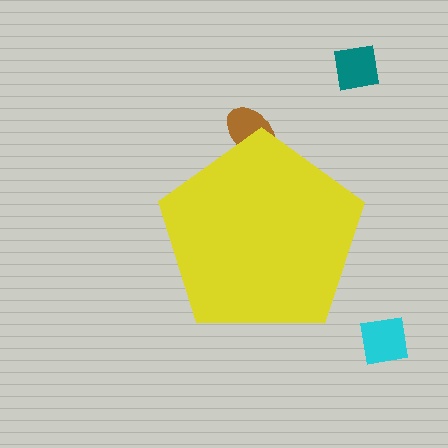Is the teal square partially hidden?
No, the teal square is fully visible.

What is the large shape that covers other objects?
A yellow pentagon.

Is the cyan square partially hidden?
No, the cyan square is fully visible.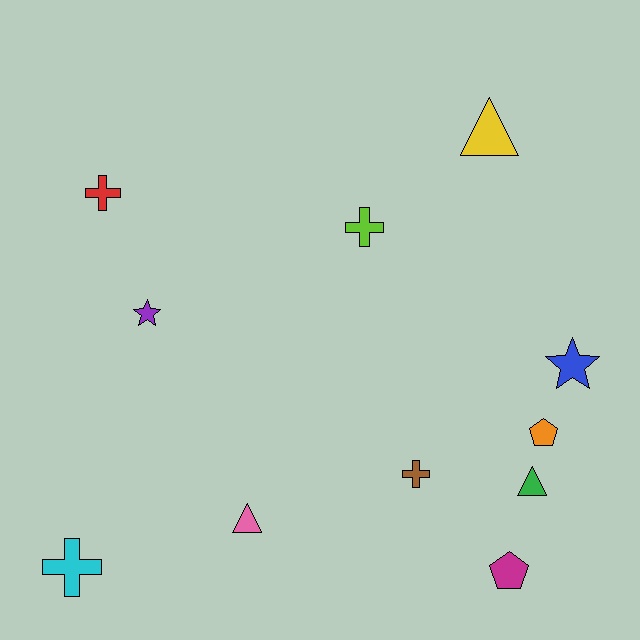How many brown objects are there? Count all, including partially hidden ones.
There is 1 brown object.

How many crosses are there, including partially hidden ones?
There are 4 crosses.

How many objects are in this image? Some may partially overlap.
There are 11 objects.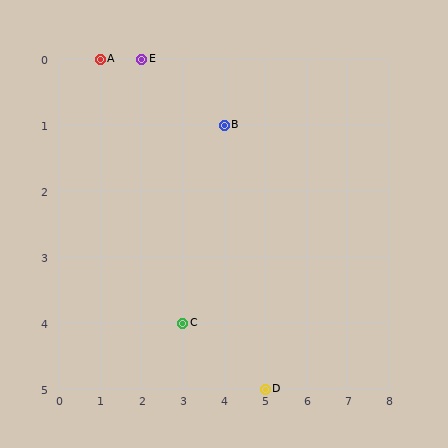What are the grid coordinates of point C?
Point C is at grid coordinates (3, 4).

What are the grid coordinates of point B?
Point B is at grid coordinates (4, 1).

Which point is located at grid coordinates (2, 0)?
Point E is at (2, 0).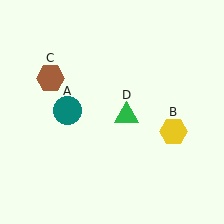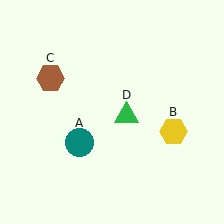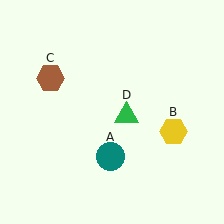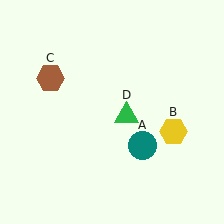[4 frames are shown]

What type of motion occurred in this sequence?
The teal circle (object A) rotated counterclockwise around the center of the scene.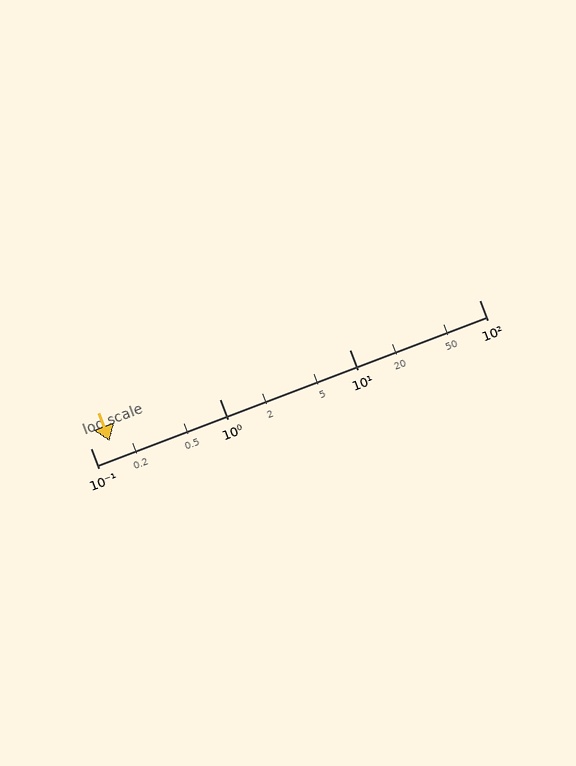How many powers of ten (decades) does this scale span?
The scale spans 3 decades, from 0.1 to 100.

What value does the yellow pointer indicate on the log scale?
The pointer indicates approximately 0.14.